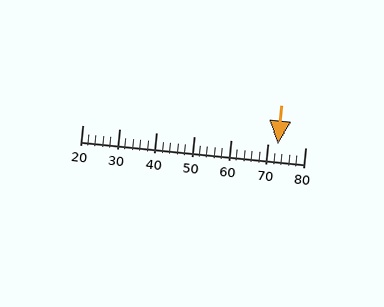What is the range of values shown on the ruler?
The ruler shows values from 20 to 80.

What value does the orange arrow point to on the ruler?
The orange arrow points to approximately 73.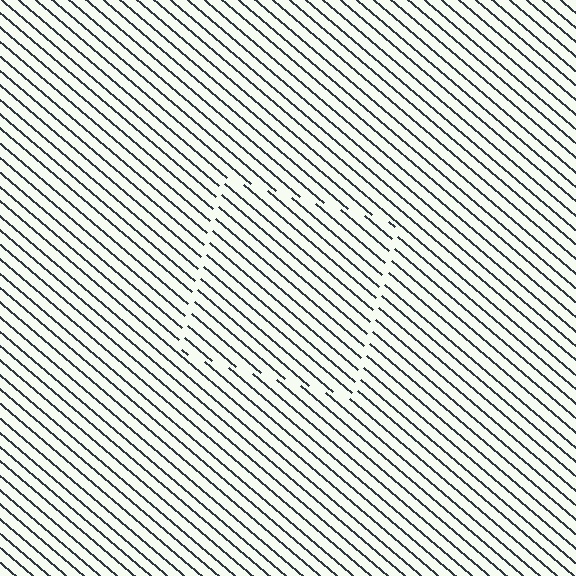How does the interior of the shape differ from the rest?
The interior of the shape contains the same grating, shifted by half a period — the contour is defined by the phase discontinuity where line-ends from the inner and outer gratings abut.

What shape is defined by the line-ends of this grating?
An illusory square. The interior of the shape contains the same grating, shifted by half a period — the contour is defined by the phase discontinuity where line-ends from the inner and outer gratings abut.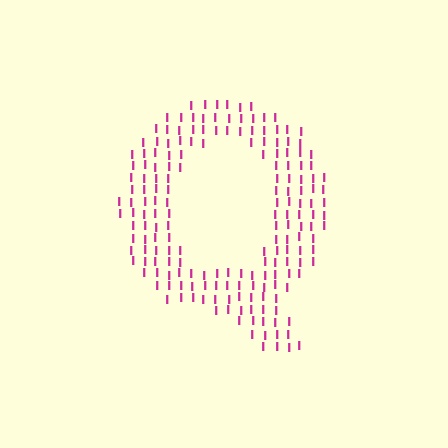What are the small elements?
The small elements are letter I's.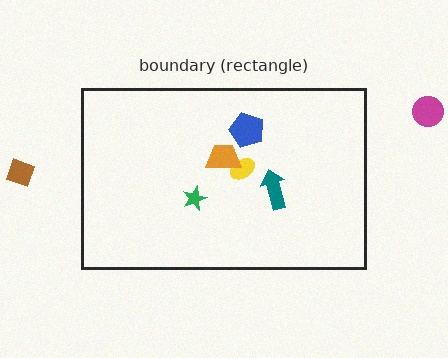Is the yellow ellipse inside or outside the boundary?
Inside.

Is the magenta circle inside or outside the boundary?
Outside.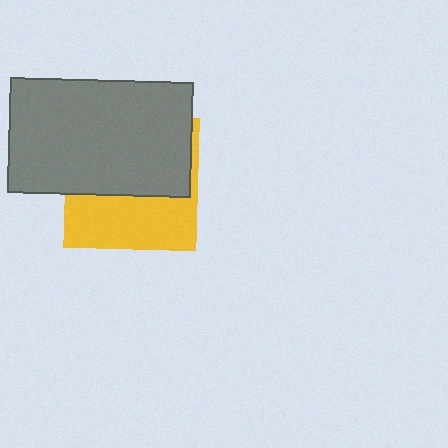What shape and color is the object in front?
The object in front is a gray rectangle.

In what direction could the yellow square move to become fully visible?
The yellow square could move down. That would shift it out from behind the gray rectangle entirely.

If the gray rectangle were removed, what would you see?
You would see the complete yellow square.